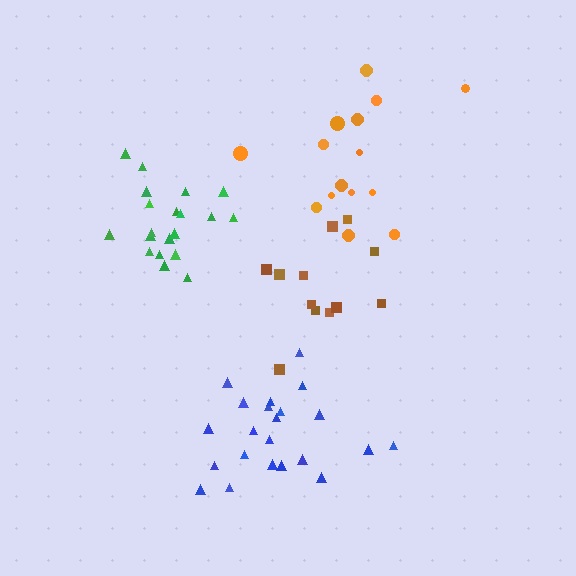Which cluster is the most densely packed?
Green.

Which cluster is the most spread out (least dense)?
Orange.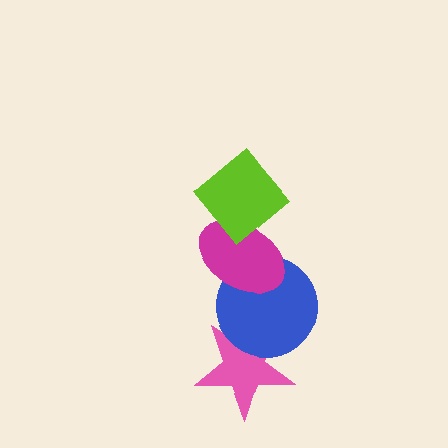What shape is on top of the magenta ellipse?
The lime diamond is on top of the magenta ellipse.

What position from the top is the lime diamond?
The lime diamond is 1st from the top.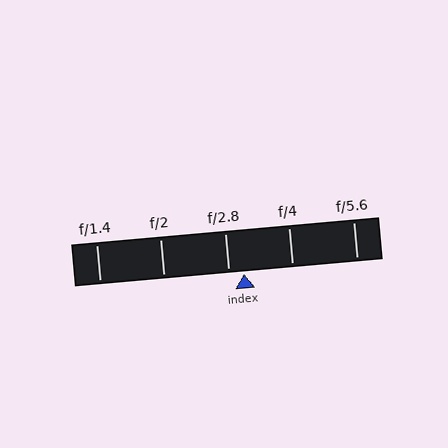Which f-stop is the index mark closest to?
The index mark is closest to f/2.8.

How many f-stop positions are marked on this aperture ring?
There are 5 f-stop positions marked.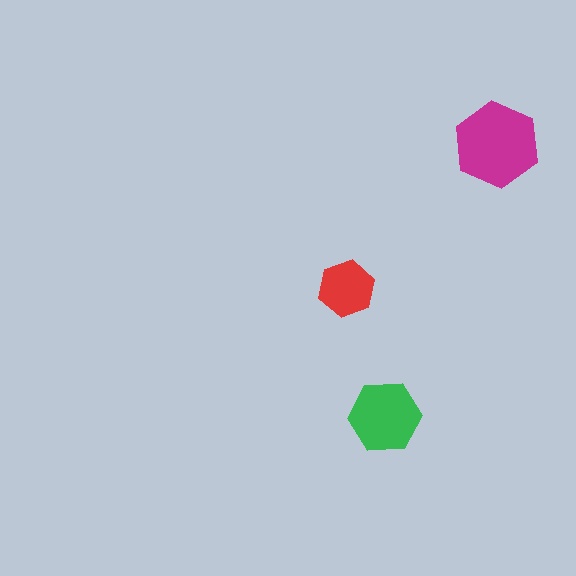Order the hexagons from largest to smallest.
the magenta one, the green one, the red one.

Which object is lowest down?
The green hexagon is bottommost.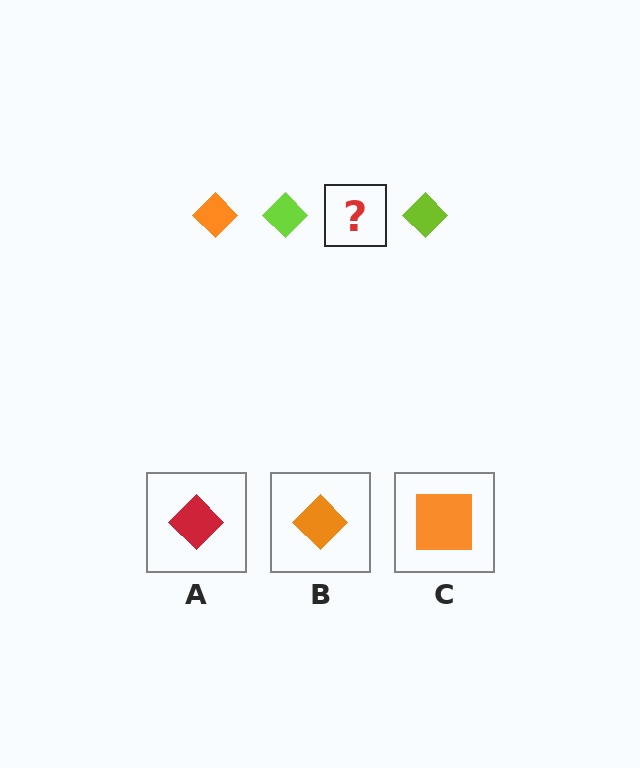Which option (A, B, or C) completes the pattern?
B.